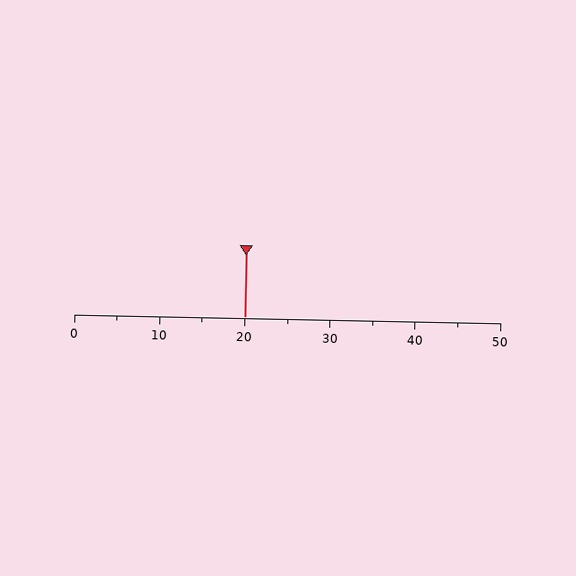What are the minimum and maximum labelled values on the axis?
The axis runs from 0 to 50.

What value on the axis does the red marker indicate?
The marker indicates approximately 20.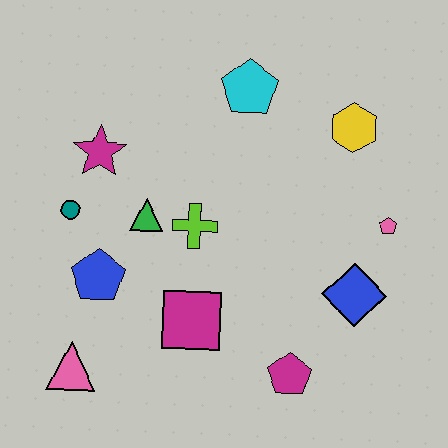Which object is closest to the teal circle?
The magenta star is closest to the teal circle.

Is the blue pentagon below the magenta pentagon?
No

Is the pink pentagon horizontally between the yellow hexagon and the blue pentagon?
No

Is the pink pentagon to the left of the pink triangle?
No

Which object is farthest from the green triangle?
The pink pentagon is farthest from the green triangle.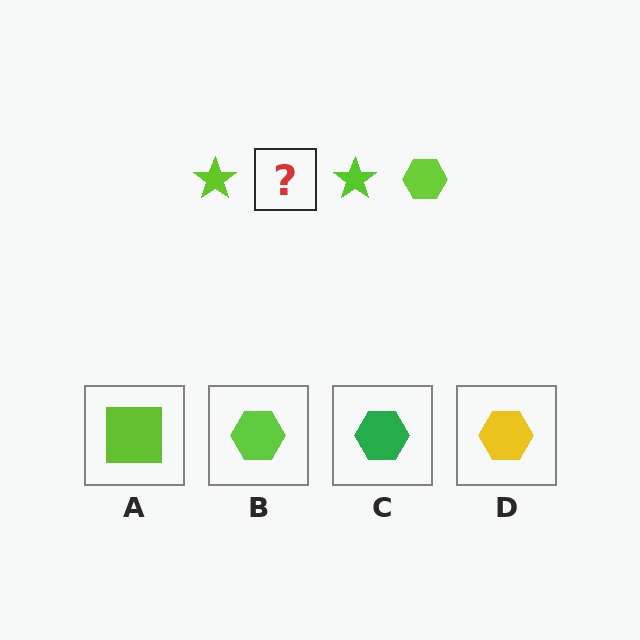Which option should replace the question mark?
Option B.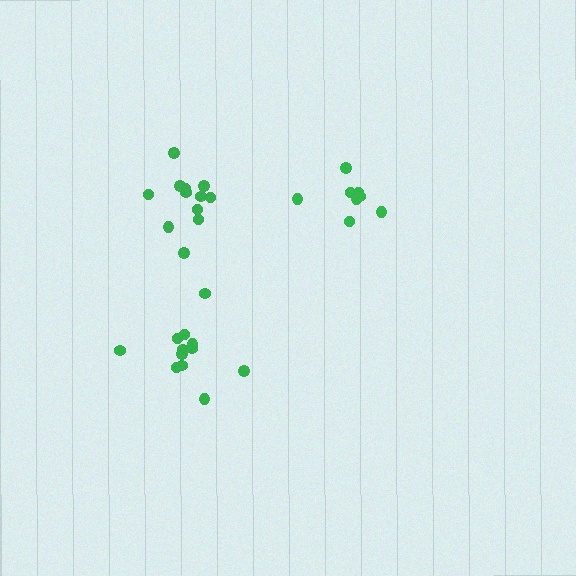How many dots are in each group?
Group 1: 8 dots, Group 2: 12 dots, Group 3: 12 dots (32 total).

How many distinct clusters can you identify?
There are 3 distinct clusters.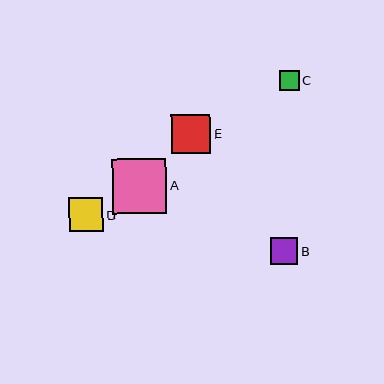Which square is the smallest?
Square C is the smallest with a size of approximately 19 pixels.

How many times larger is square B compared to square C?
Square B is approximately 1.4 times the size of square C.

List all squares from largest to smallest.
From largest to smallest: A, E, D, B, C.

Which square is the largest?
Square A is the largest with a size of approximately 54 pixels.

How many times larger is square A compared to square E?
Square A is approximately 1.4 times the size of square E.